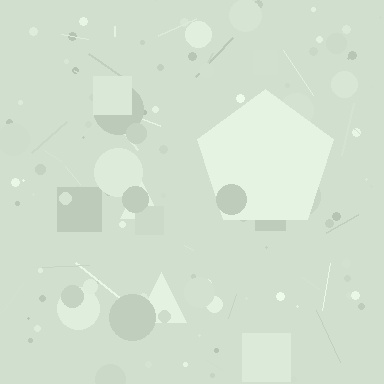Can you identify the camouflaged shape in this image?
The camouflaged shape is a pentagon.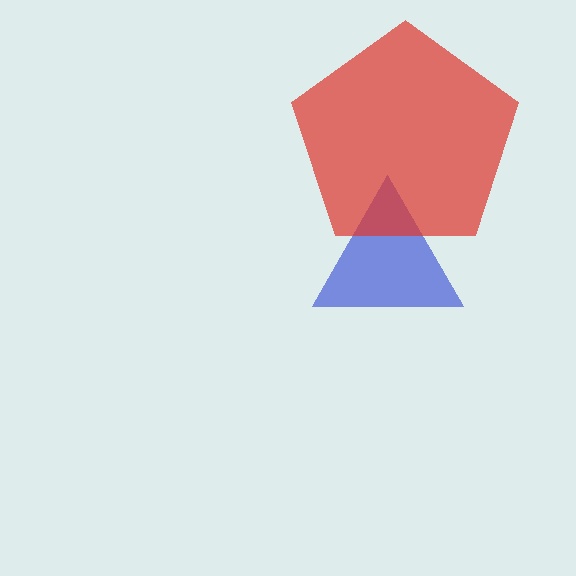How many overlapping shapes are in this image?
There are 2 overlapping shapes in the image.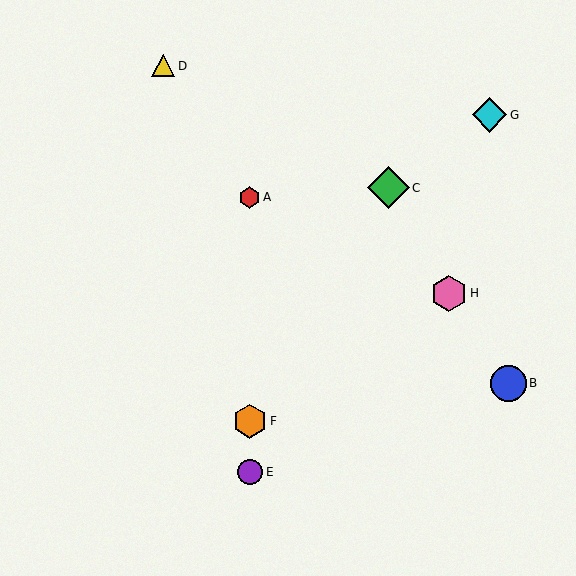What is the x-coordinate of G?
Object G is at x≈489.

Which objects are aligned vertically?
Objects A, E, F are aligned vertically.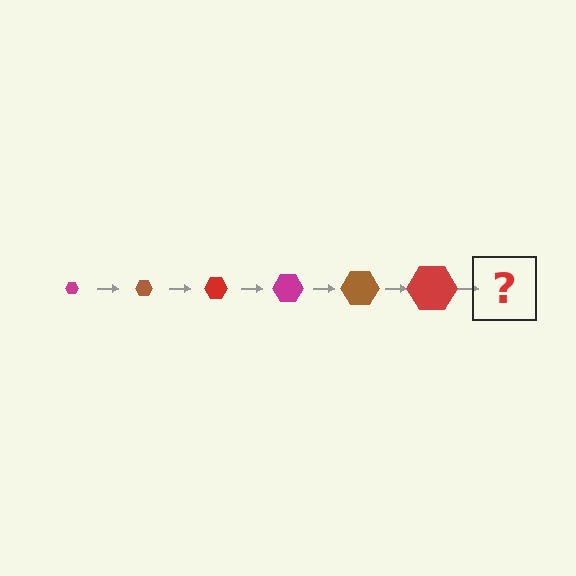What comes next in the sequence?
The next element should be a magenta hexagon, larger than the previous one.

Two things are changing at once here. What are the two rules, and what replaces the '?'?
The two rules are that the hexagon grows larger each step and the color cycles through magenta, brown, and red. The '?' should be a magenta hexagon, larger than the previous one.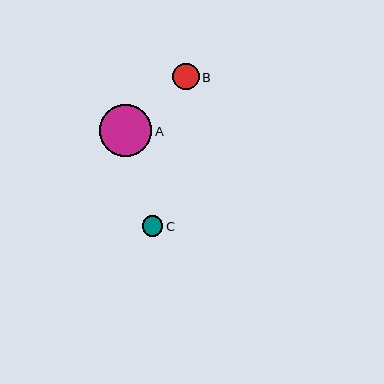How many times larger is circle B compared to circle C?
Circle B is approximately 1.3 times the size of circle C.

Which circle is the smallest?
Circle C is the smallest with a size of approximately 21 pixels.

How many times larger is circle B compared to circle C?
Circle B is approximately 1.3 times the size of circle C.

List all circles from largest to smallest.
From largest to smallest: A, B, C.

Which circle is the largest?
Circle A is the largest with a size of approximately 52 pixels.